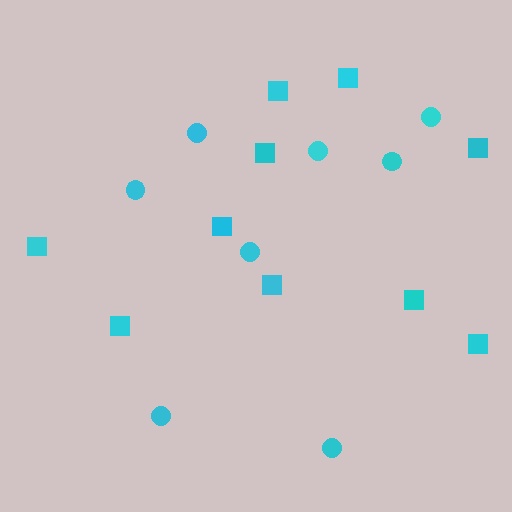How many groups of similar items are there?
There are 2 groups: one group of circles (8) and one group of squares (10).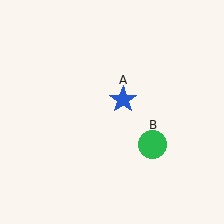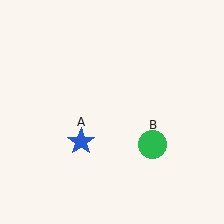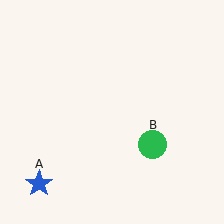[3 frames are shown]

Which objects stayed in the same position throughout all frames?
Green circle (object B) remained stationary.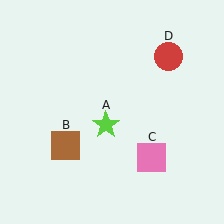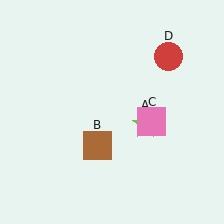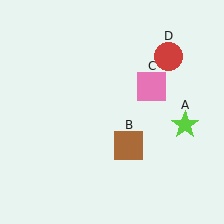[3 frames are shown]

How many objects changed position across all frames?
3 objects changed position: lime star (object A), brown square (object B), pink square (object C).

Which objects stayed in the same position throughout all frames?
Red circle (object D) remained stationary.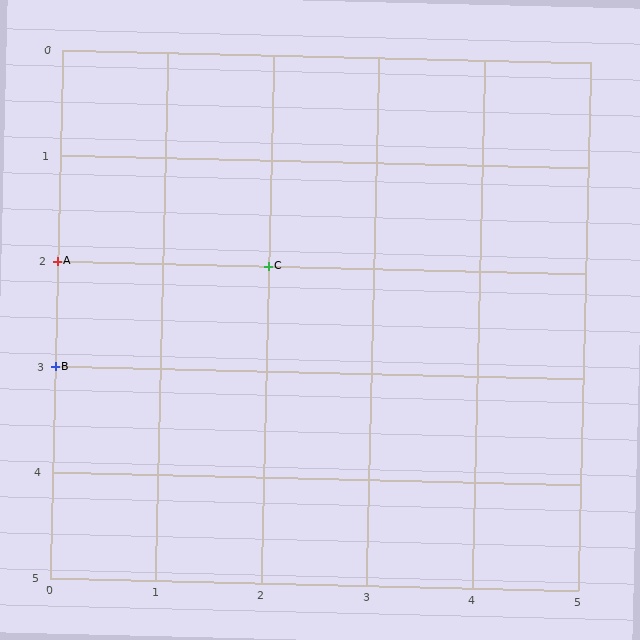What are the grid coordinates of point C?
Point C is at grid coordinates (2, 2).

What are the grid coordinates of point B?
Point B is at grid coordinates (0, 3).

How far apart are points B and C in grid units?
Points B and C are 2 columns and 1 row apart (about 2.2 grid units diagonally).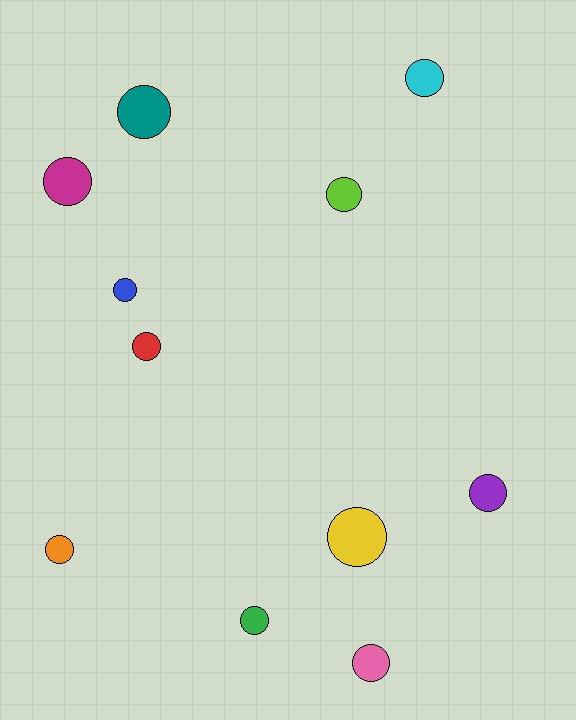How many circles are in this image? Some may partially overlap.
There are 11 circles.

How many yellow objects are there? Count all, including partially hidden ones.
There is 1 yellow object.